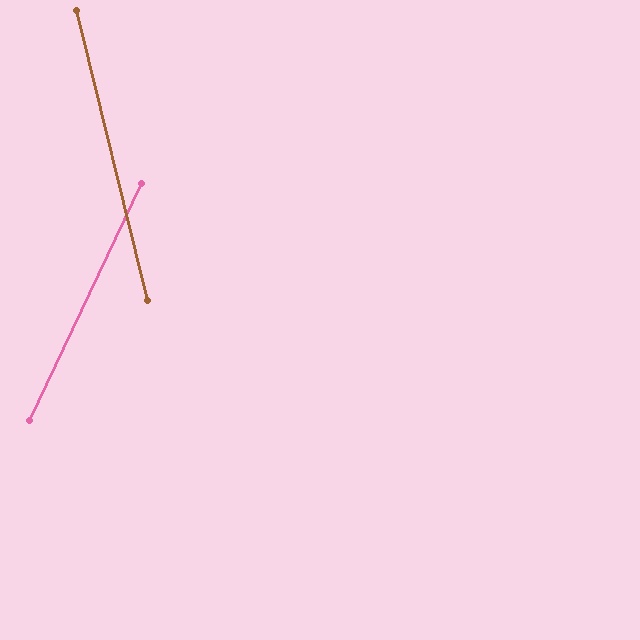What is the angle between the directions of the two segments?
Approximately 39 degrees.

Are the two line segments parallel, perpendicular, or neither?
Neither parallel nor perpendicular — they differ by about 39°.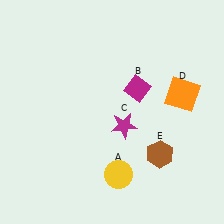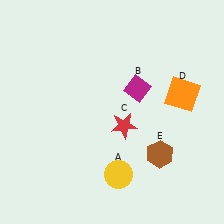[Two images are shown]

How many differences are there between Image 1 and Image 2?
There is 1 difference between the two images.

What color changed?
The star (C) changed from magenta in Image 1 to red in Image 2.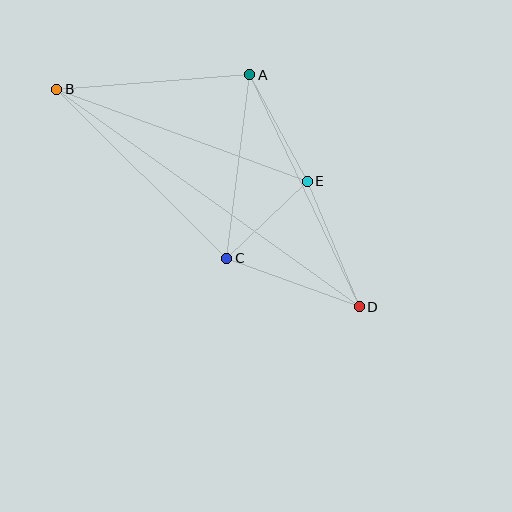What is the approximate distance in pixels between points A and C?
The distance between A and C is approximately 185 pixels.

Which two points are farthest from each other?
Points B and D are farthest from each other.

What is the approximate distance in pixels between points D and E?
The distance between D and E is approximately 136 pixels.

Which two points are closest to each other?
Points C and E are closest to each other.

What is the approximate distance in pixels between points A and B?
The distance between A and B is approximately 194 pixels.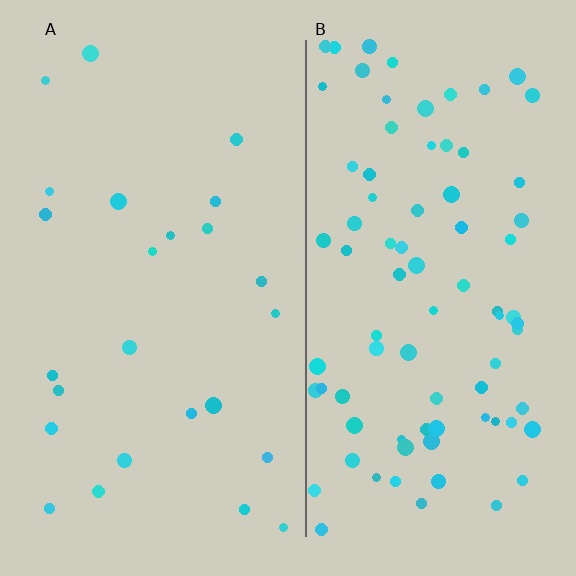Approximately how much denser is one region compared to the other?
Approximately 3.3× — region B over region A.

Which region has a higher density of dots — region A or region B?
B (the right).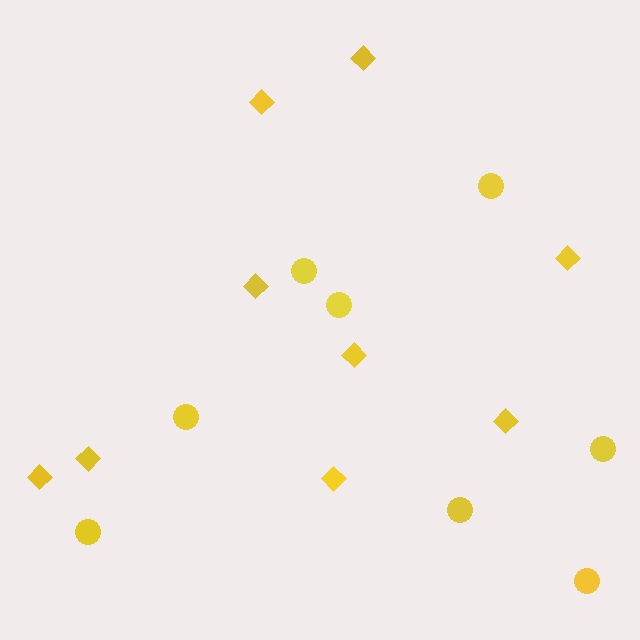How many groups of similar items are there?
There are 2 groups: one group of circles (8) and one group of diamonds (9).